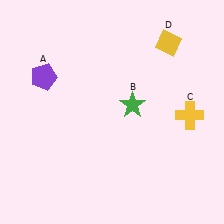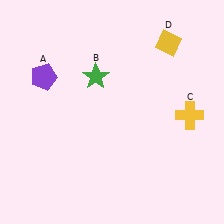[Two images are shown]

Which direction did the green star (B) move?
The green star (B) moved left.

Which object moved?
The green star (B) moved left.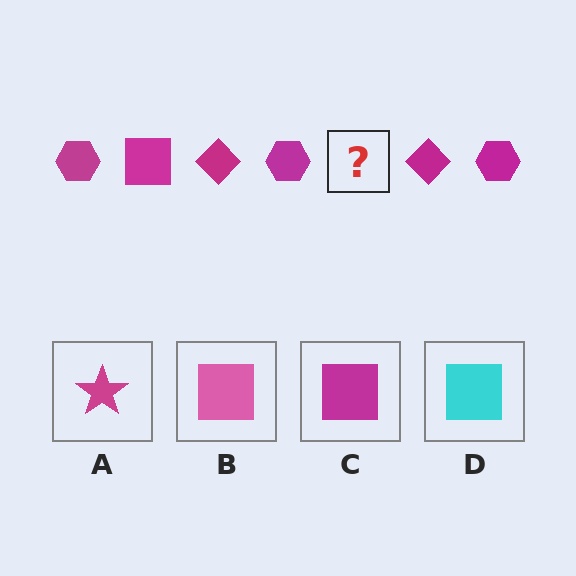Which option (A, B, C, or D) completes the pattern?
C.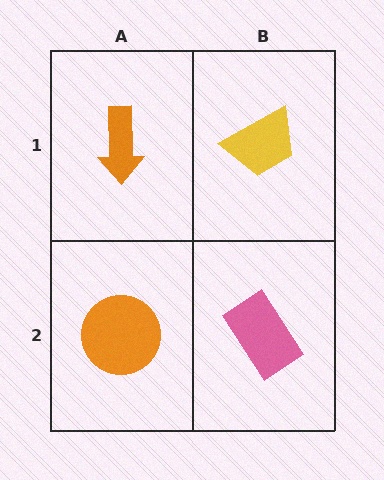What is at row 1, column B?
A yellow trapezoid.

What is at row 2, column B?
A pink rectangle.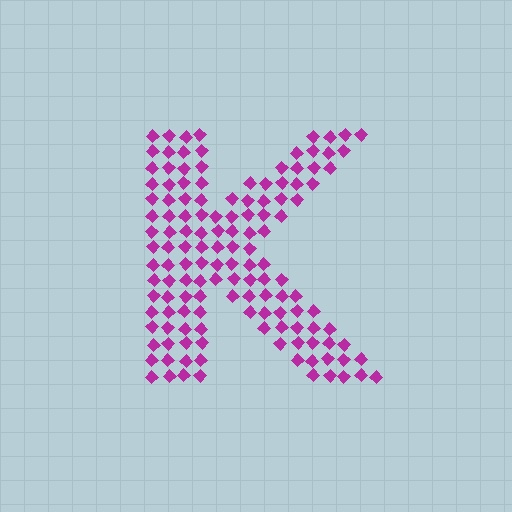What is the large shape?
The large shape is the letter K.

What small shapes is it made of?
It is made of small diamonds.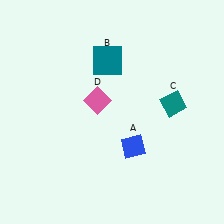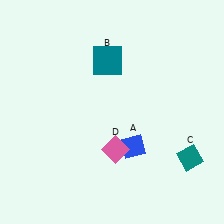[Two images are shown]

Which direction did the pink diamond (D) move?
The pink diamond (D) moved down.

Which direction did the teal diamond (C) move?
The teal diamond (C) moved down.